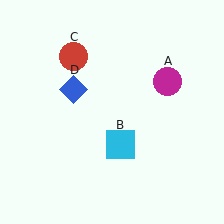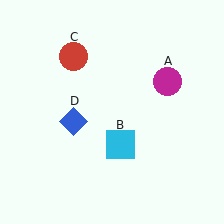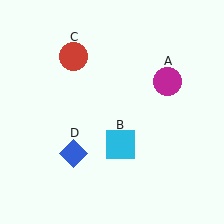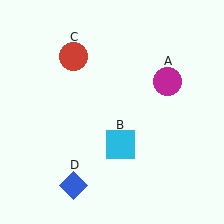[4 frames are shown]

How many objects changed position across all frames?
1 object changed position: blue diamond (object D).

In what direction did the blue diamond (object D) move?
The blue diamond (object D) moved down.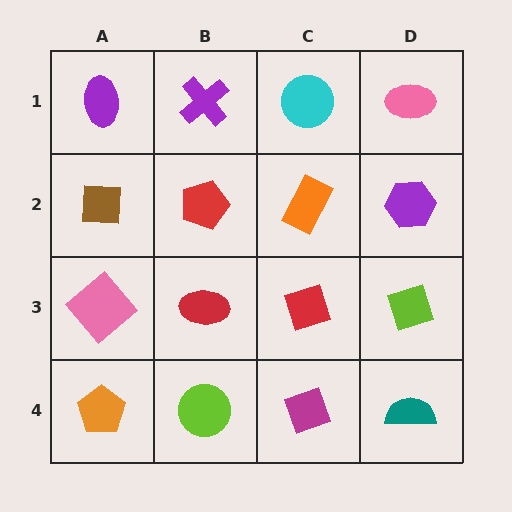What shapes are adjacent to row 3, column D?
A purple hexagon (row 2, column D), a teal semicircle (row 4, column D), a red diamond (row 3, column C).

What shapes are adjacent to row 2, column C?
A cyan circle (row 1, column C), a red diamond (row 3, column C), a red pentagon (row 2, column B), a purple hexagon (row 2, column D).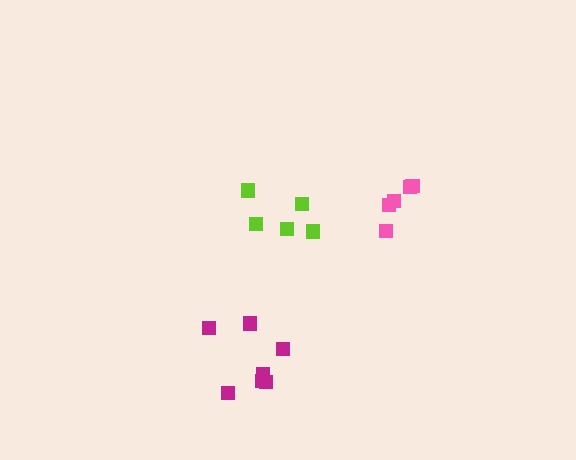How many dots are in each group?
Group 1: 5 dots, Group 2: 5 dots, Group 3: 8 dots (18 total).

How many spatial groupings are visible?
There are 3 spatial groupings.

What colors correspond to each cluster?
The clusters are colored: lime, pink, magenta.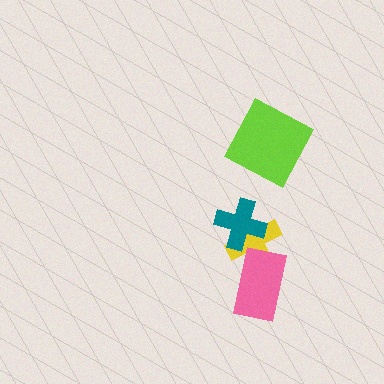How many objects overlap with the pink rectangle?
1 object overlaps with the pink rectangle.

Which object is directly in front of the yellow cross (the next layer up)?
The pink rectangle is directly in front of the yellow cross.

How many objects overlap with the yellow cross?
2 objects overlap with the yellow cross.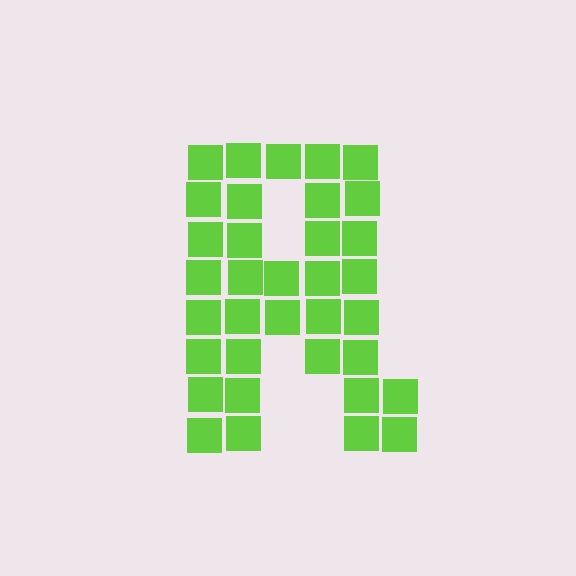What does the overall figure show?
The overall figure shows the letter R.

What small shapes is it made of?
It is made of small squares.